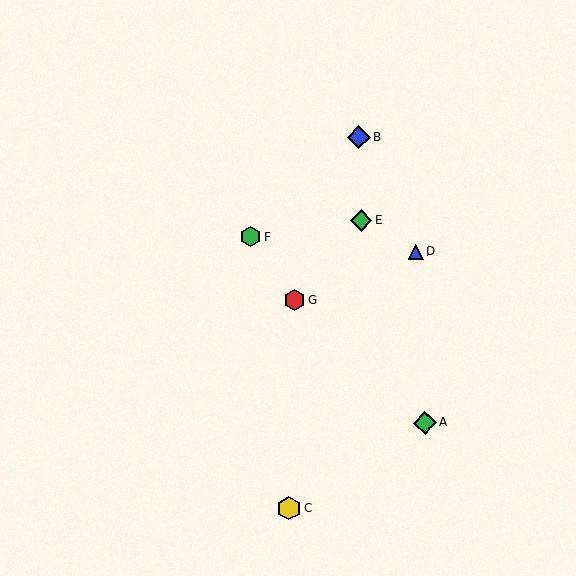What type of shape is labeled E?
Shape E is a green diamond.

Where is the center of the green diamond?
The center of the green diamond is at (425, 423).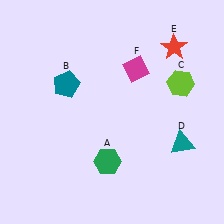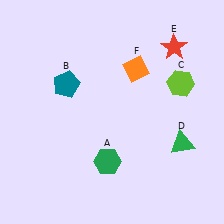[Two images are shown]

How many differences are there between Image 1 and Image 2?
There are 2 differences between the two images.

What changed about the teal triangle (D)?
In Image 1, D is teal. In Image 2, it changed to green.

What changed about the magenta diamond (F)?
In Image 1, F is magenta. In Image 2, it changed to orange.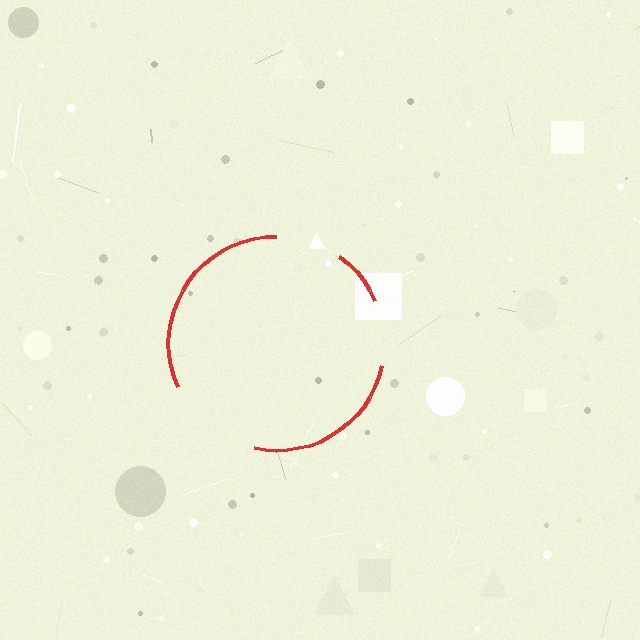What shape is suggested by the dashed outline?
The dashed outline suggests a circle.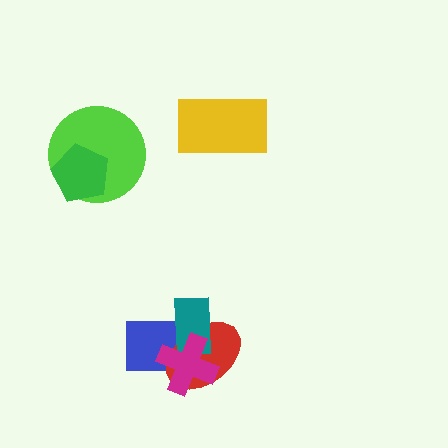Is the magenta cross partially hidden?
No, no other shape covers it.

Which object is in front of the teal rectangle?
The magenta cross is in front of the teal rectangle.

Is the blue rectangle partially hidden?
Yes, it is partially covered by another shape.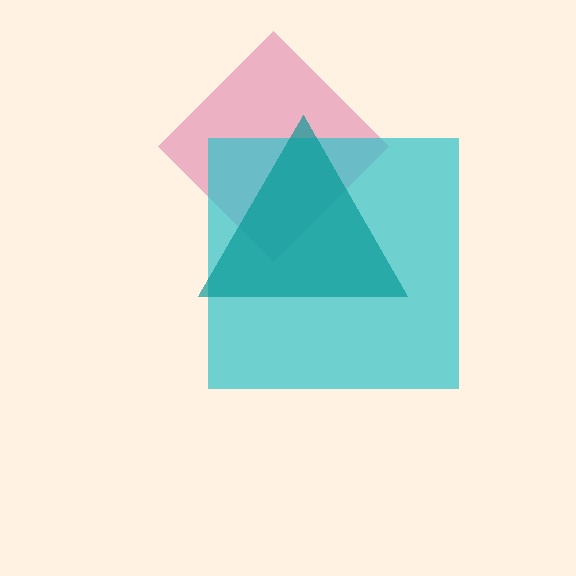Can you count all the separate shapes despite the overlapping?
Yes, there are 3 separate shapes.